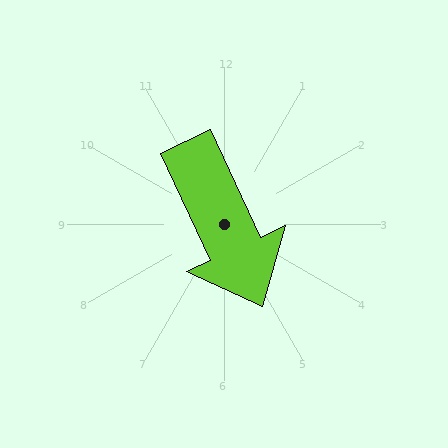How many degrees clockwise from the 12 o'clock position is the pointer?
Approximately 155 degrees.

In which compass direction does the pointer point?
Southeast.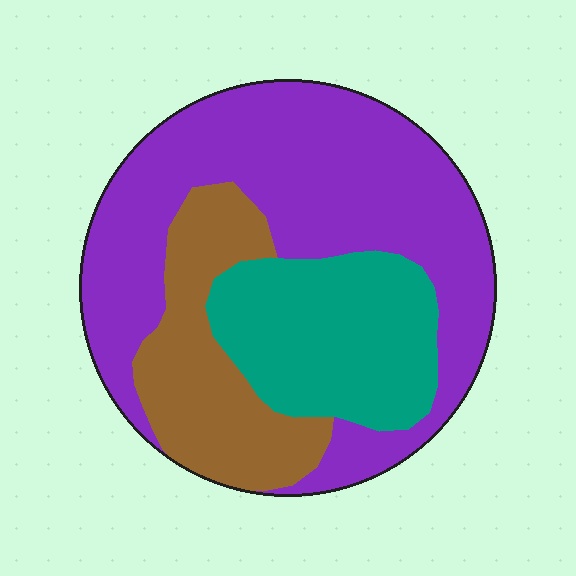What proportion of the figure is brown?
Brown takes up about one fifth (1/5) of the figure.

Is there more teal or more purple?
Purple.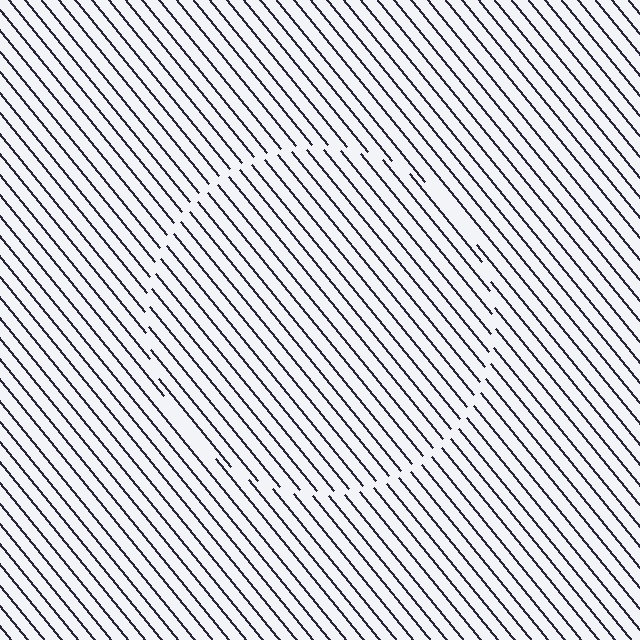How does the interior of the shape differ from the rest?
The interior of the shape contains the same grating, shifted by half a period — the contour is defined by the phase discontinuity where line-ends from the inner and outer gratings abut.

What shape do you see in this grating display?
An illusory circle. The interior of the shape contains the same grating, shifted by half a period — the contour is defined by the phase discontinuity where line-ends from the inner and outer gratings abut.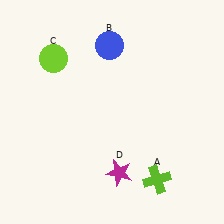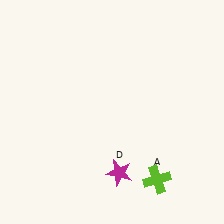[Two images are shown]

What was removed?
The blue circle (B), the lime circle (C) were removed in Image 2.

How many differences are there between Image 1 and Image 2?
There are 2 differences between the two images.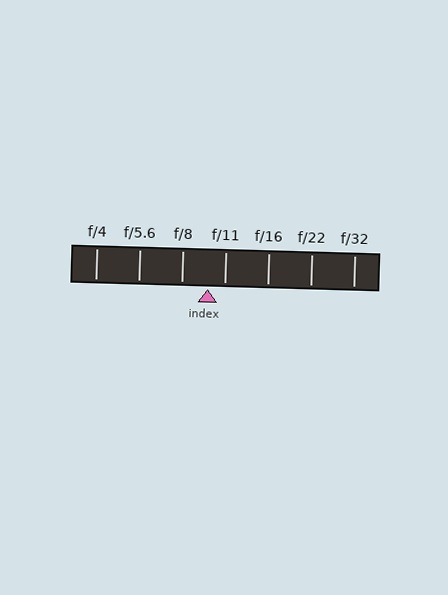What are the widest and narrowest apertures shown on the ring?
The widest aperture shown is f/4 and the narrowest is f/32.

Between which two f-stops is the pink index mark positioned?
The index mark is between f/8 and f/11.